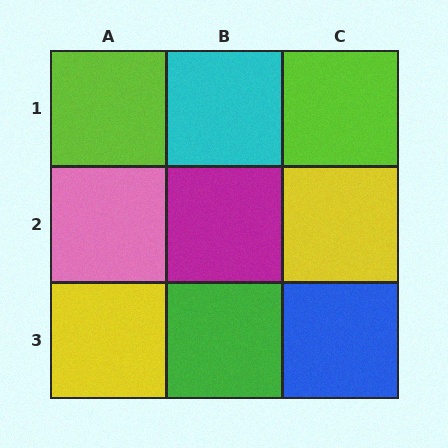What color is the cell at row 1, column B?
Cyan.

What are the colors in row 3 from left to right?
Yellow, green, blue.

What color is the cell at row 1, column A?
Lime.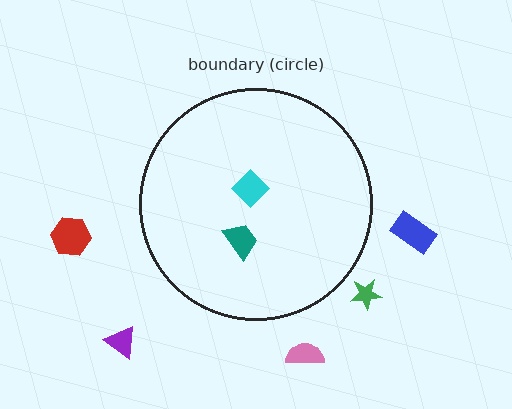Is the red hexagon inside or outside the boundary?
Outside.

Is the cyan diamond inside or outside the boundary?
Inside.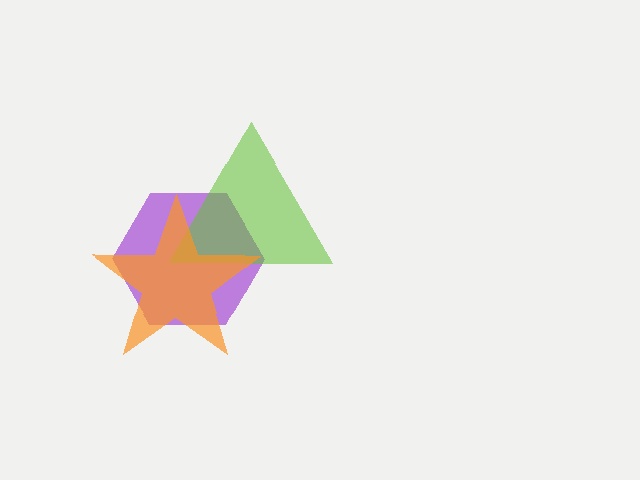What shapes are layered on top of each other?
The layered shapes are: a purple hexagon, a lime triangle, an orange star.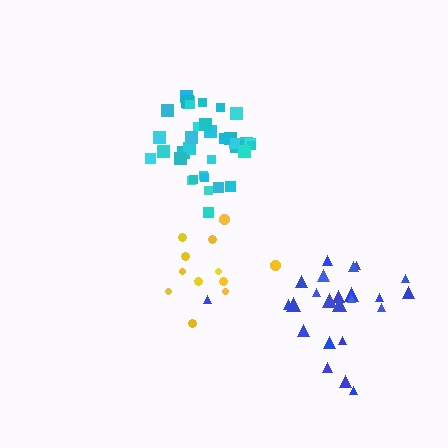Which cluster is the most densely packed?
Cyan.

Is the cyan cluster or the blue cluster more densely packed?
Cyan.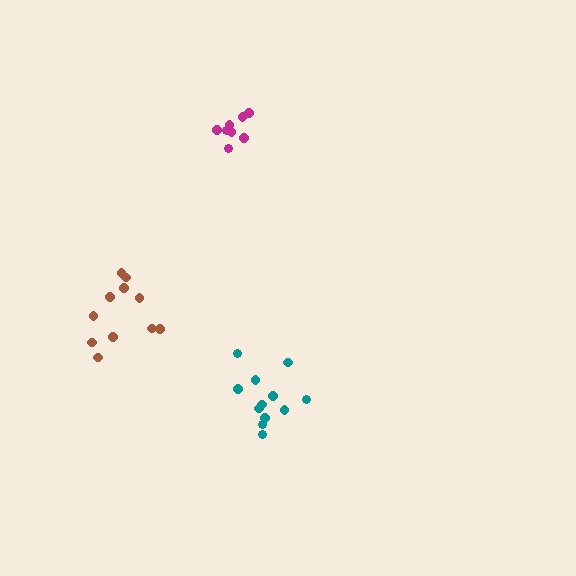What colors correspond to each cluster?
The clusters are colored: magenta, teal, brown.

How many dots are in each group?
Group 1: 8 dots, Group 2: 12 dots, Group 3: 11 dots (31 total).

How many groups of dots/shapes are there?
There are 3 groups.